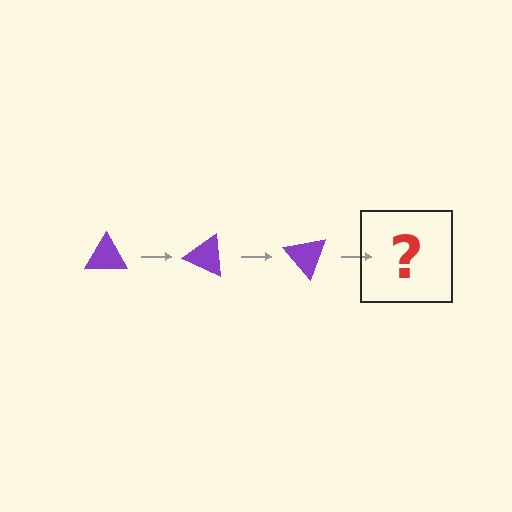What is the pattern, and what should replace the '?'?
The pattern is that the triangle rotates 25 degrees each step. The '?' should be a purple triangle rotated 75 degrees.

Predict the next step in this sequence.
The next step is a purple triangle rotated 75 degrees.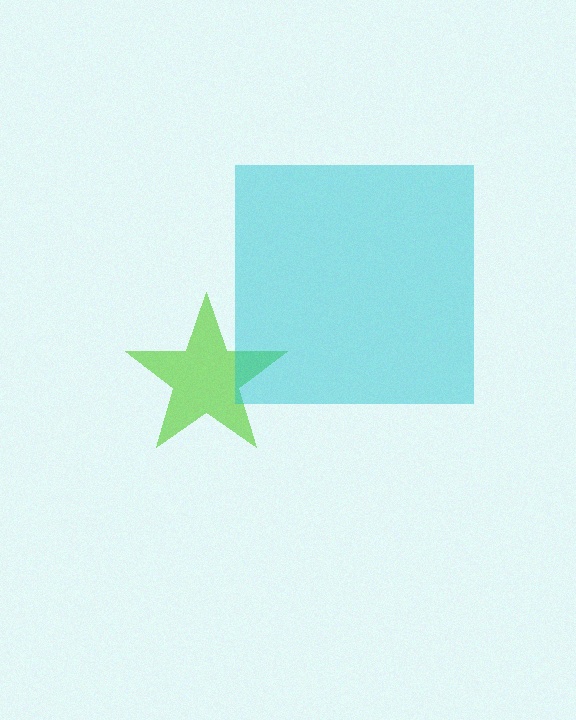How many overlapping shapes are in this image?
There are 2 overlapping shapes in the image.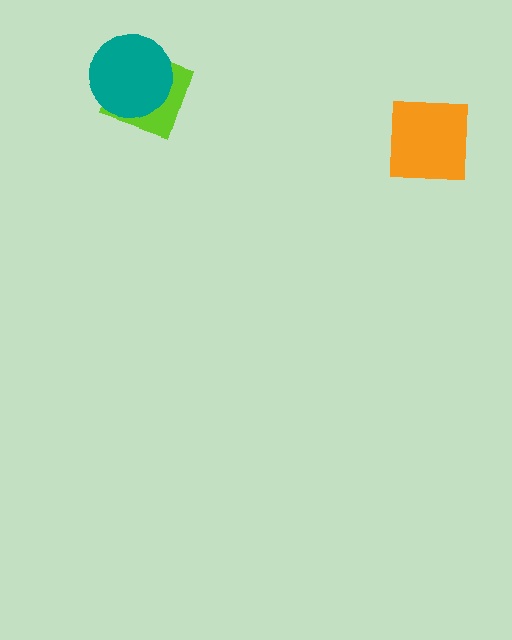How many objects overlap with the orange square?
0 objects overlap with the orange square.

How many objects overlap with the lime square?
1 object overlaps with the lime square.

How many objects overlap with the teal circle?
1 object overlaps with the teal circle.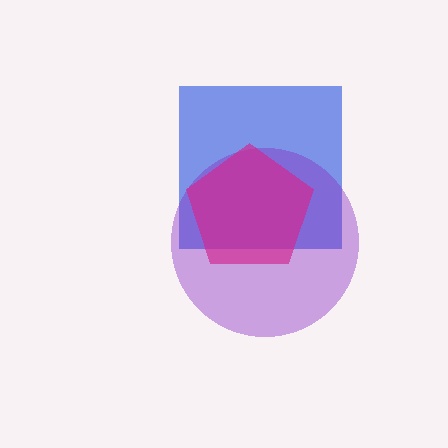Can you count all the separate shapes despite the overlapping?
Yes, there are 3 separate shapes.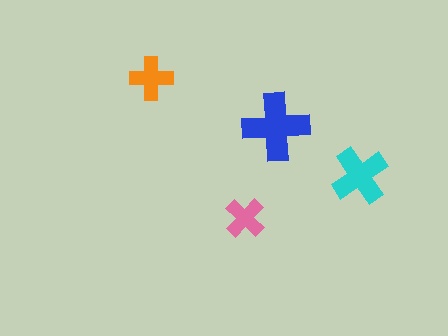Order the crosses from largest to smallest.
the blue one, the cyan one, the orange one, the pink one.